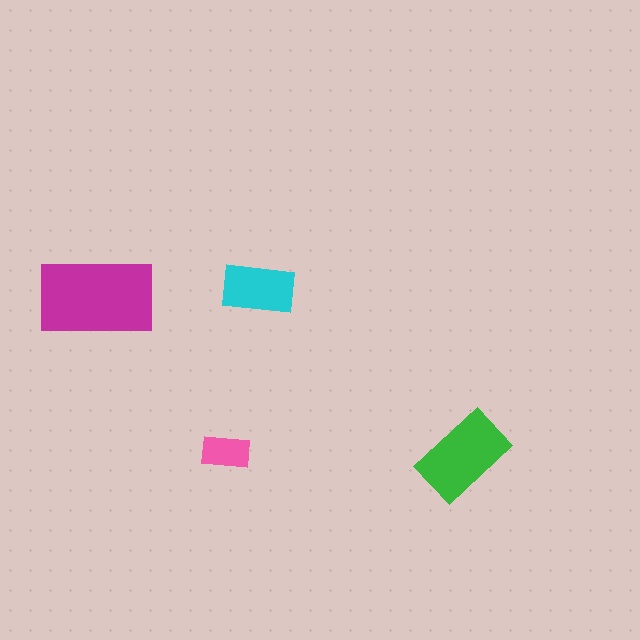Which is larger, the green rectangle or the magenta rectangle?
The magenta one.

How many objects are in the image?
There are 4 objects in the image.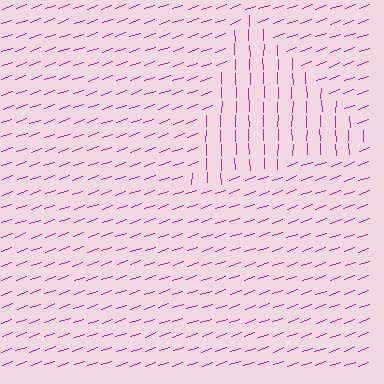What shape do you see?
I see a triangle.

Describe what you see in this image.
The image is filled with small magenta line segments. A triangle region in the image has lines oriented differently from the surrounding lines, creating a visible texture boundary.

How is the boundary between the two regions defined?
The boundary is defined purely by a change in line orientation (approximately 70 degrees difference). All lines are the same color and thickness.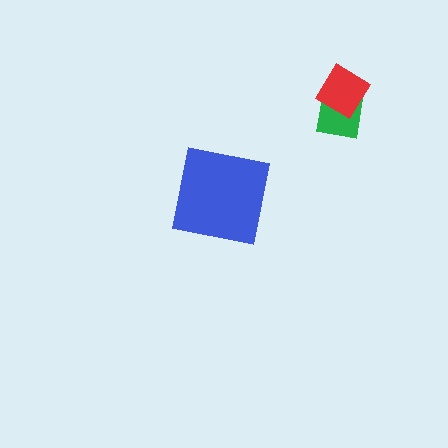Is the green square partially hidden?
Yes, it is partially covered by another shape.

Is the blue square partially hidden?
No, no other shape covers it.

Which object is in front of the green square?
The red diamond is in front of the green square.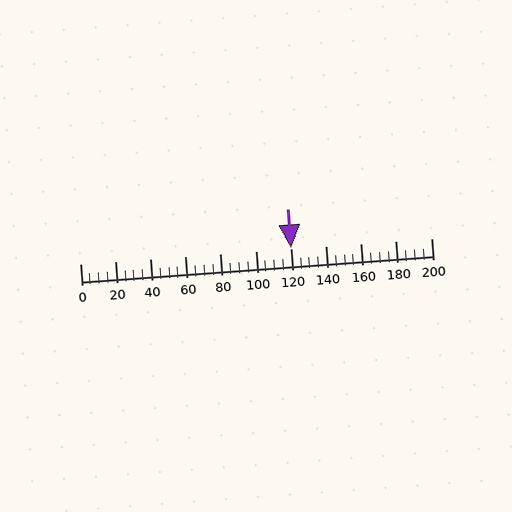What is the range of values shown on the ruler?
The ruler shows values from 0 to 200.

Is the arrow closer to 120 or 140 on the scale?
The arrow is closer to 120.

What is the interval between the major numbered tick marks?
The major tick marks are spaced 20 units apart.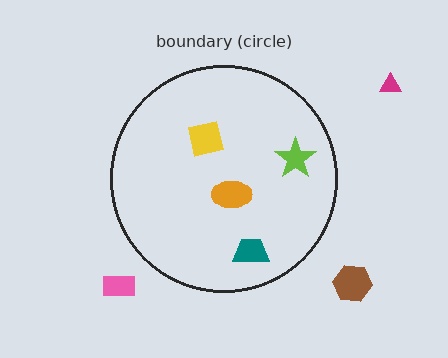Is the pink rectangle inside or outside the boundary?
Outside.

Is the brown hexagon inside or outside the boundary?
Outside.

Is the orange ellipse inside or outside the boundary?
Inside.